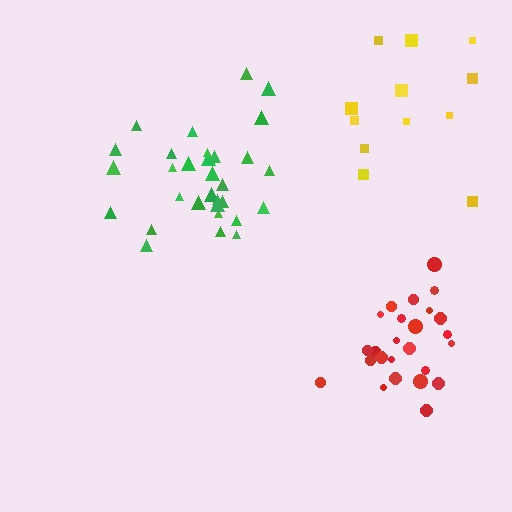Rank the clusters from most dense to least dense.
red, green, yellow.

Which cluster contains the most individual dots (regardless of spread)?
Green (31).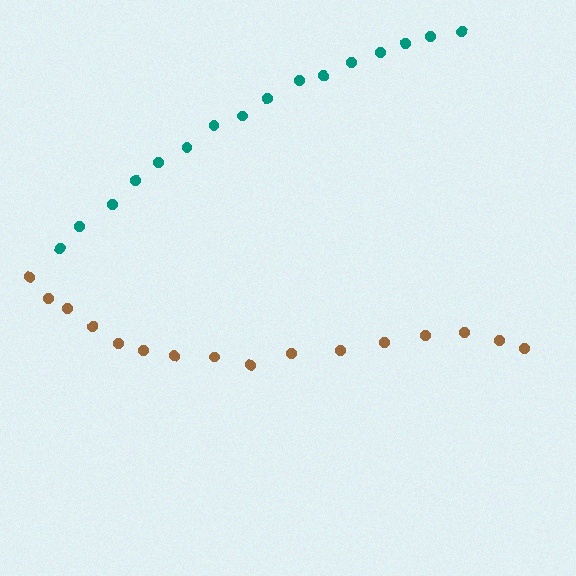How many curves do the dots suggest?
There are 2 distinct paths.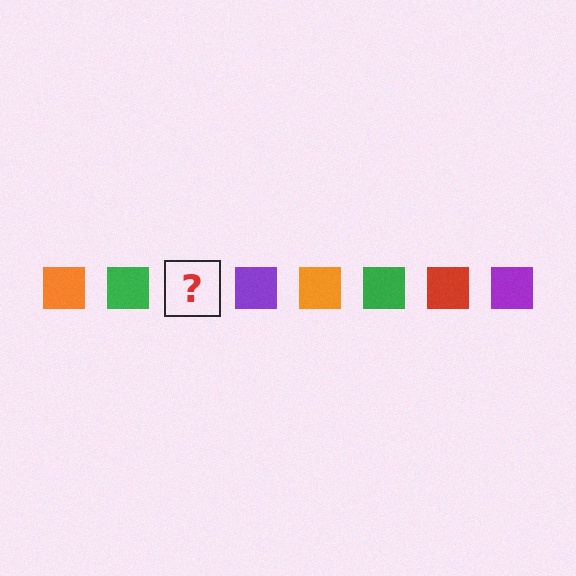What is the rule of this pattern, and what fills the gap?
The rule is that the pattern cycles through orange, green, red, purple squares. The gap should be filled with a red square.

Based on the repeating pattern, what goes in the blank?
The blank should be a red square.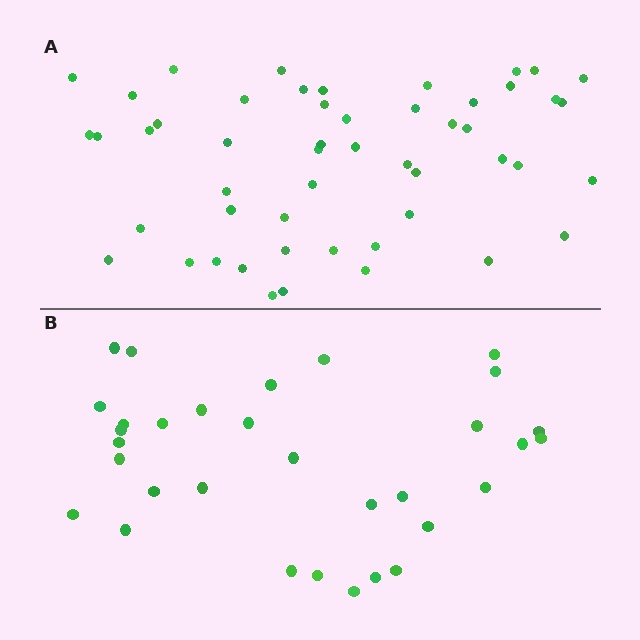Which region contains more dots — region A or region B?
Region A (the top region) has more dots.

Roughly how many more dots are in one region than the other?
Region A has approximately 20 more dots than region B.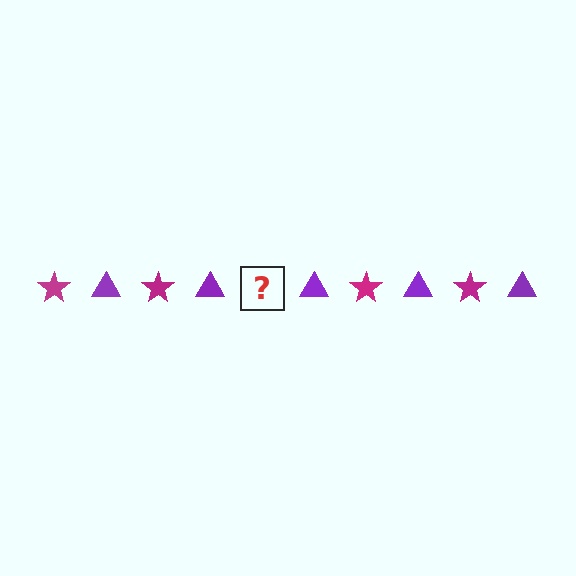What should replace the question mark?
The question mark should be replaced with a magenta star.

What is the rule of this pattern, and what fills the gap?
The rule is that the pattern alternates between magenta star and purple triangle. The gap should be filled with a magenta star.